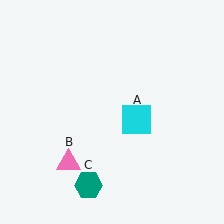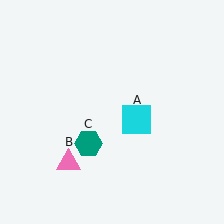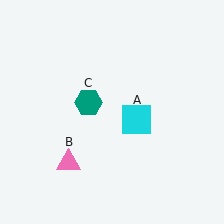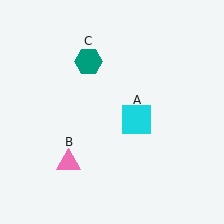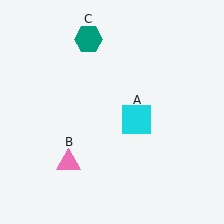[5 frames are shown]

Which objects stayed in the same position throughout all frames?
Cyan square (object A) and pink triangle (object B) remained stationary.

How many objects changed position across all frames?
1 object changed position: teal hexagon (object C).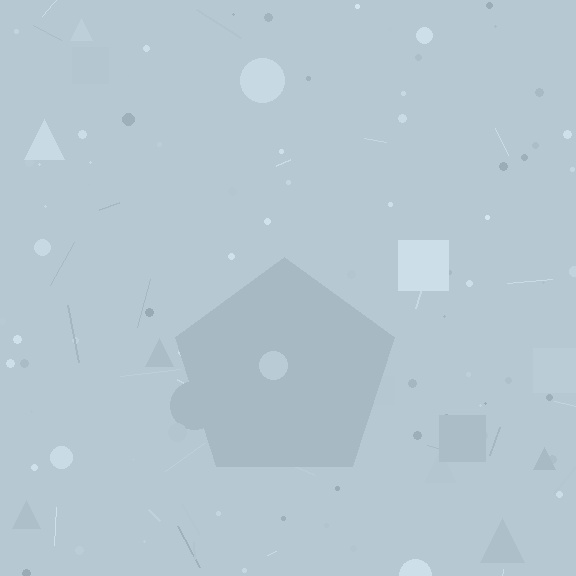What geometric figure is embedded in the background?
A pentagon is embedded in the background.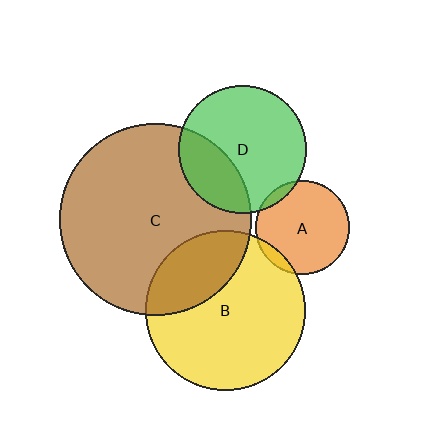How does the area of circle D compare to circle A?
Approximately 1.8 times.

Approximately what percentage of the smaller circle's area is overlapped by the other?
Approximately 5%.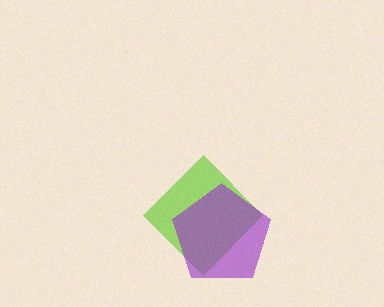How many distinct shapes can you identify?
There are 2 distinct shapes: a lime diamond, a purple pentagon.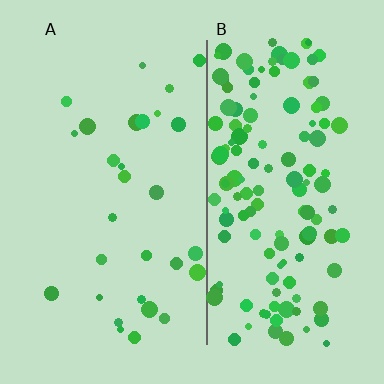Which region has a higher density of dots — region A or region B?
B (the right).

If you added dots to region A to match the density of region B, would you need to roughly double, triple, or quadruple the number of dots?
Approximately quadruple.